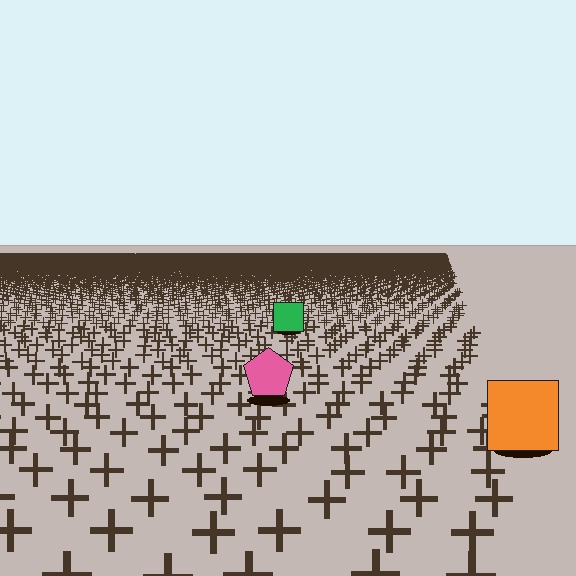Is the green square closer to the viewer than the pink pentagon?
No. The pink pentagon is closer — you can tell from the texture gradient: the ground texture is coarser near it.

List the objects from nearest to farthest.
From nearest to farthest: the orange square, the pink pentagon, the green square.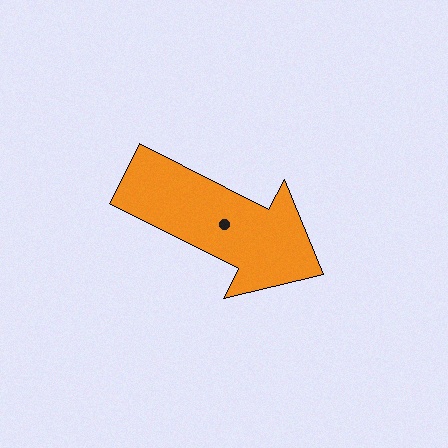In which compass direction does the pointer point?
Southeast.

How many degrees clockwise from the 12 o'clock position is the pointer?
Approximately 117 degrees.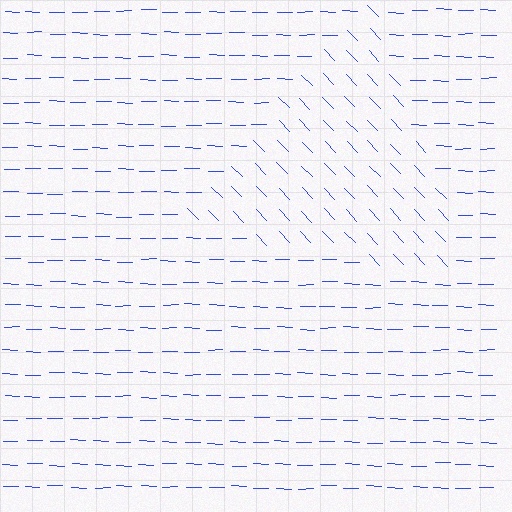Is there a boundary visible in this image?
Yes, there is a texture boundary formed by a change in line orientation.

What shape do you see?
I see a triangle.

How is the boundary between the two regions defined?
The boundary is defined purely by a change in line orientation (approximately 45 degrees difference). All lines are the same color and thickness.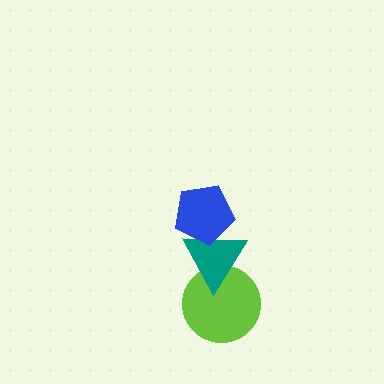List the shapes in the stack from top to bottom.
From top to bottom: the blue pentagon, the teal triangle, the lime circle.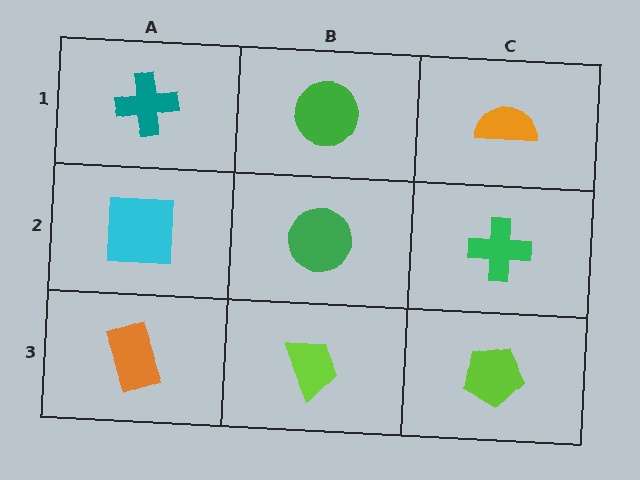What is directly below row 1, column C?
A green cross.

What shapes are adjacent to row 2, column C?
An orange semicircle (row 1, column C), a lime pentagon (row 3, column C), a green circle (row 2, column B).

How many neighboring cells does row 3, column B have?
3.